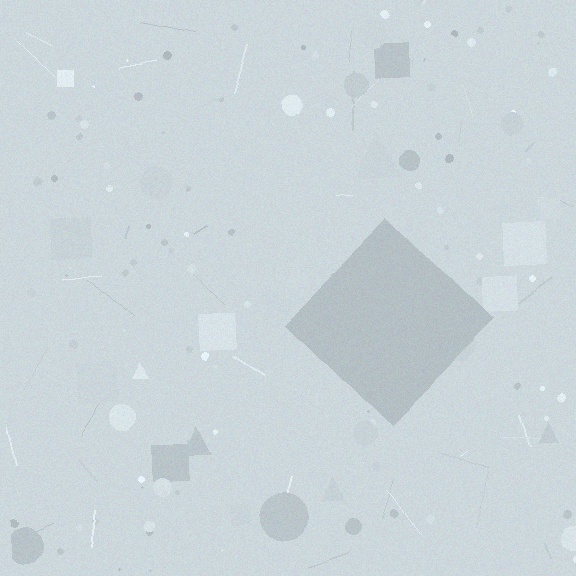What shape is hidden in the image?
A diamond is hidden in the image.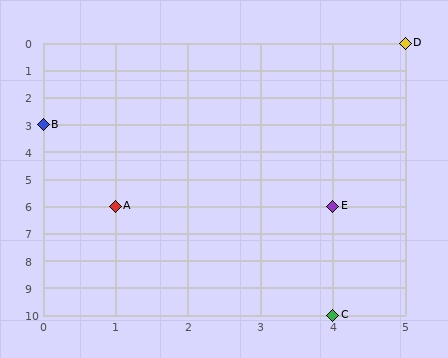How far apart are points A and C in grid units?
Points A and C are 3 columns and 4 rows apart (about 5.0 grid units diagonally).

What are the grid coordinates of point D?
Point D is at grid coordinates (5, 0).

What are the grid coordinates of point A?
Point A is at grid coordinates (1, 6).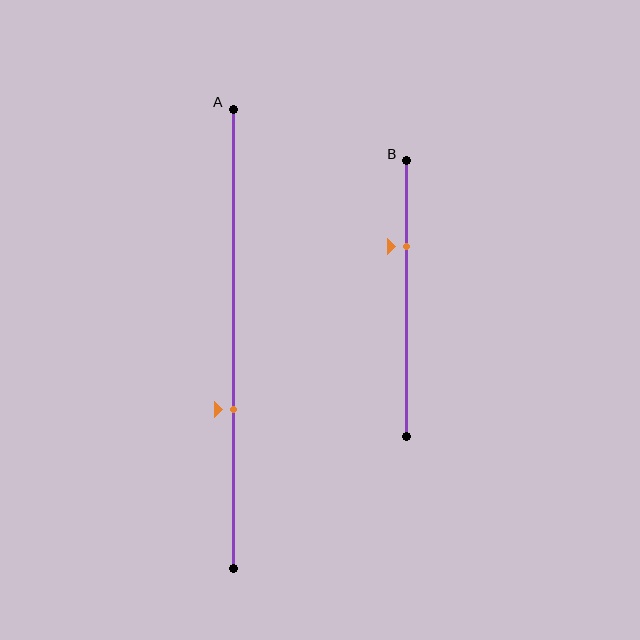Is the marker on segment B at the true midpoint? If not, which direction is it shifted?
No, the marker on segment B is shifted upward by about 19% of the segment length.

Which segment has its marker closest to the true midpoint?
Segment A has its marker closest to the true midpoint.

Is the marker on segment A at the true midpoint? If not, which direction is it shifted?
No, the marker on segment A is shifted downward by about 16% of the segment length.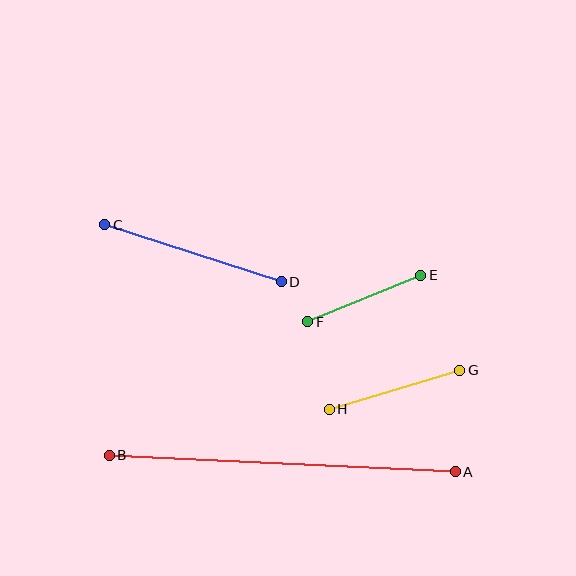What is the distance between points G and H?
The distance is approximately 136 pixels.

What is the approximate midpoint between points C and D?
The midpoint is at approximately (193, 253) pixels.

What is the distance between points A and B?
The distance is approximately 347 pixels.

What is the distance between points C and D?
The distance is approximately 185 pixels.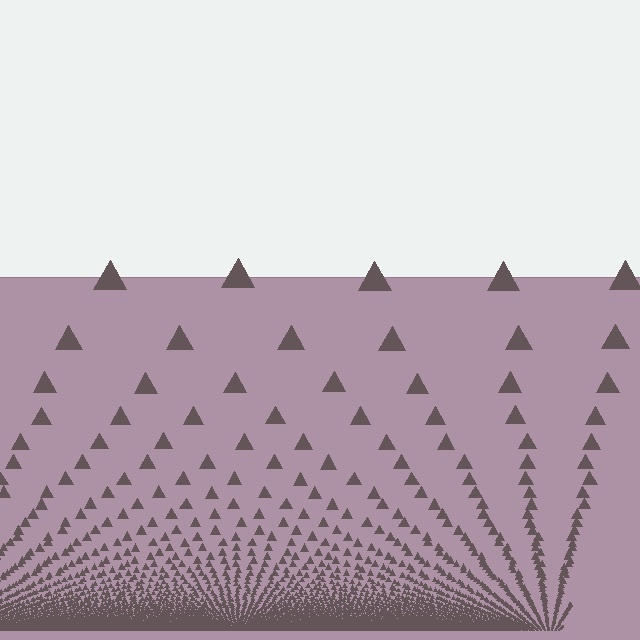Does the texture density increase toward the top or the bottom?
Density increases toward the bottom.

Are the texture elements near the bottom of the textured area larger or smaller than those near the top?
Smaller. The gradient is inverted — elements near the bottom are smaller and denser.